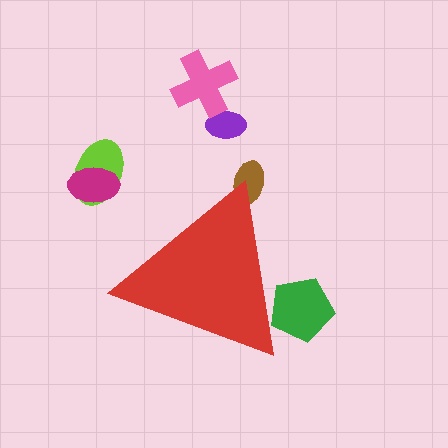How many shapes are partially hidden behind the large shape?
2 shapes are partially hidden.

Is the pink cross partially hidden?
No, the pink cross is fully visible.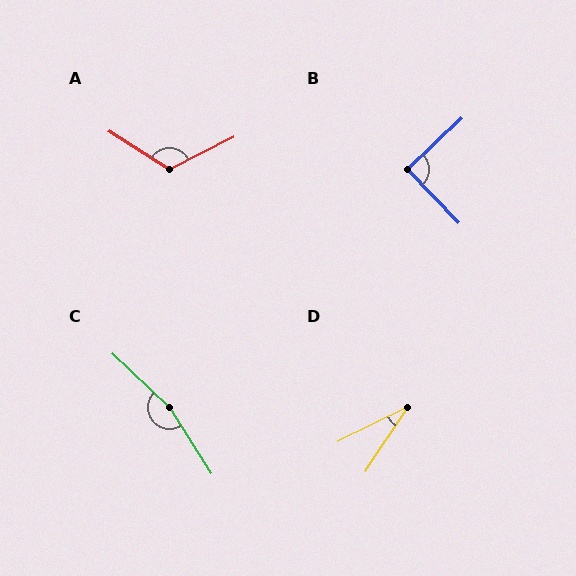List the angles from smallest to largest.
D (30°), B (90°), A (120°), C (166°).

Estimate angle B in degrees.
Approximately 90 degrees.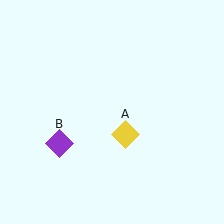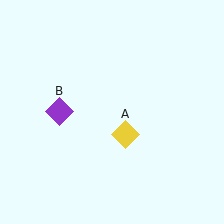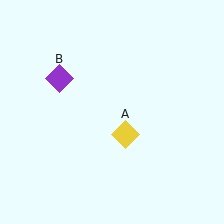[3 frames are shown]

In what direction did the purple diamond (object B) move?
The purple diamond (object B) moved up.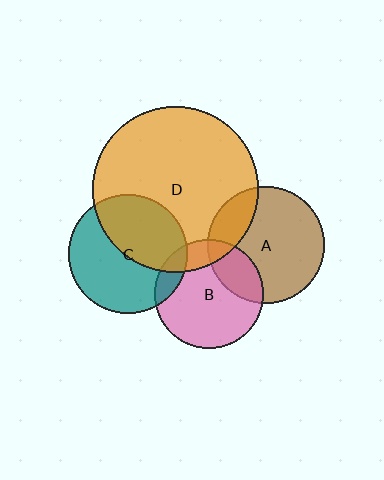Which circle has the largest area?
Circle D (orange).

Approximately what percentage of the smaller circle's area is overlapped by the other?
Approximately 10%.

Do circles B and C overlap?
Yes.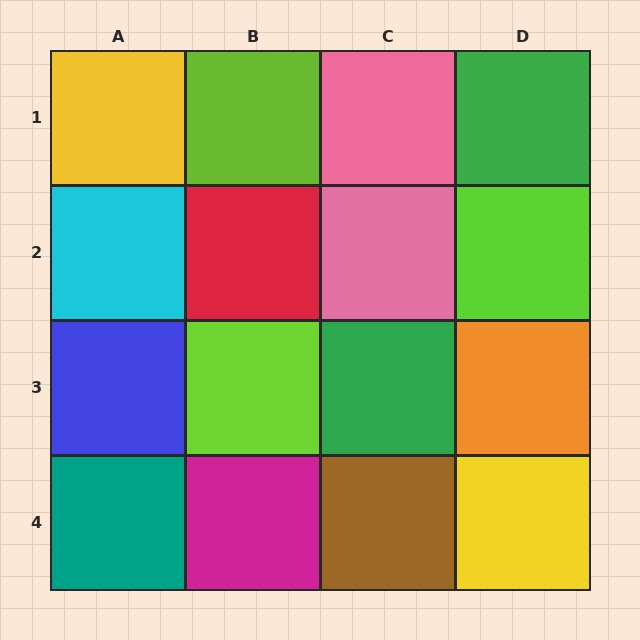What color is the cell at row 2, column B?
Red.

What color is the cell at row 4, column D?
Yellow.